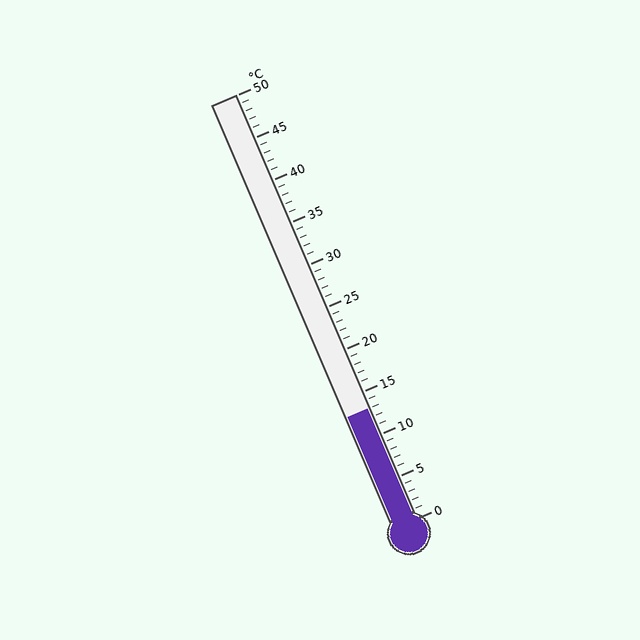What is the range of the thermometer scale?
The thermometer scale ranges from 0°C to 50°C.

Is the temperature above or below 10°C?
The temperature is above 10°C.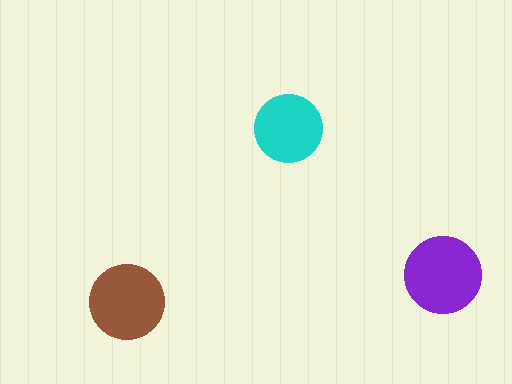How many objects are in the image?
There are 3 objects in the image.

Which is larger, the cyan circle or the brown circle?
The brown one.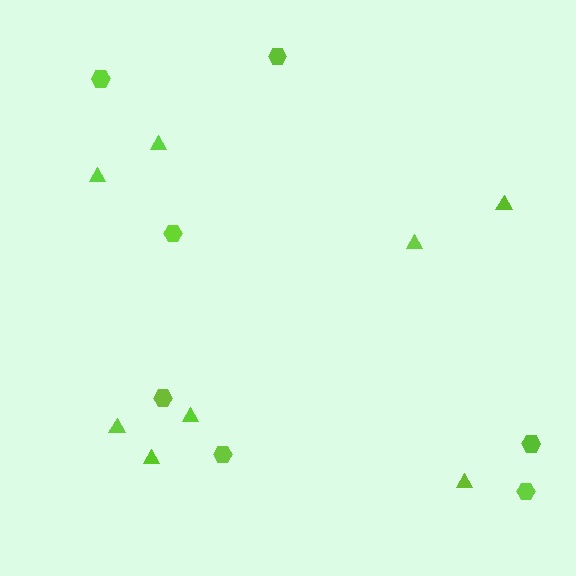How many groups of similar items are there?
There are 2 groups: one group of triangles (8) and one group of hexagons (7).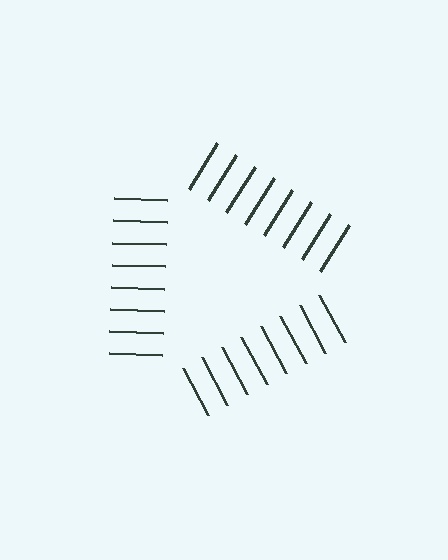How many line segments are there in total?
24 — 8 along each of the 3 edges.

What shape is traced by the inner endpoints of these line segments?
An illusory triangle — the line segments terminate on its edges but no continuous stroke is drawn.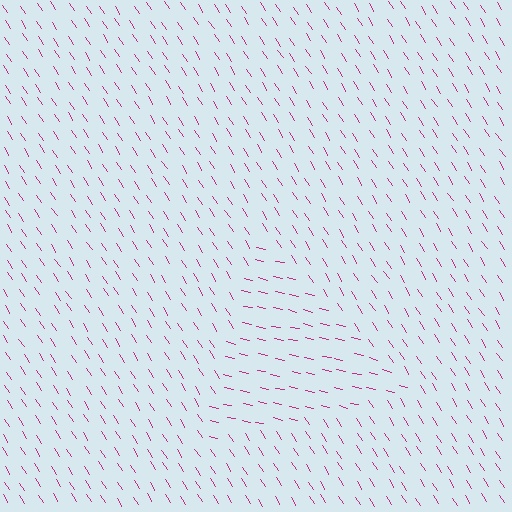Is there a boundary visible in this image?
Yes, there is a texture boundary formed by a change in line orientation.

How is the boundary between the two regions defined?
The boundary is defined purely by a change in line orientation (approximately 45 degrees difference). All lines are the same color and thickness.